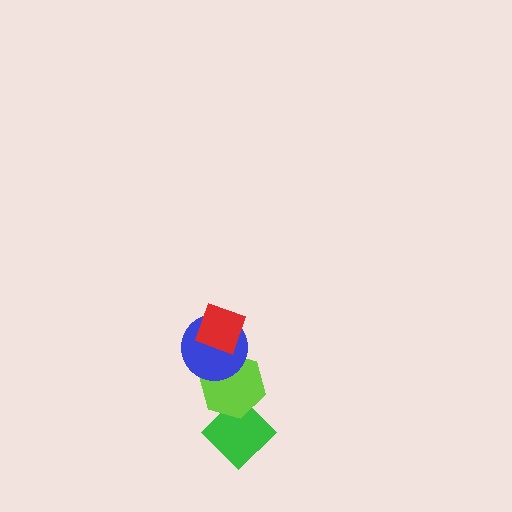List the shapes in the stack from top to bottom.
From top to bottom: the red diamond, the blue circle, the lime hexagon, the green diamond.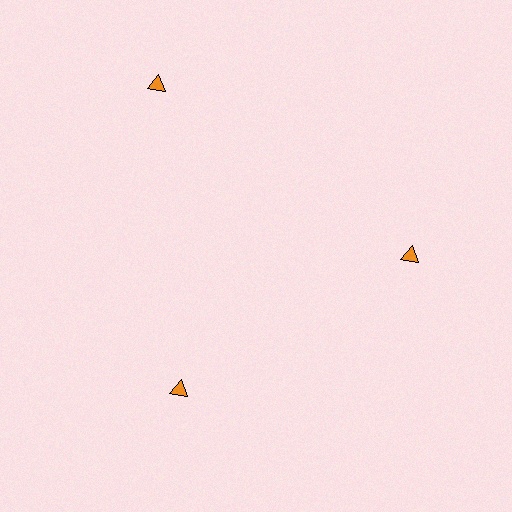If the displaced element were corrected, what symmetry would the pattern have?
It would have 3-fold rotational symmetry — the pattern would map onto itself every 120 degrees.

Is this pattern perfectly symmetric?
No. The 3 orange triangles are arranged in a ring, but one element near the 11 o'clock position is pushed outward from the center, breaking the 3-fold rotational symmetry.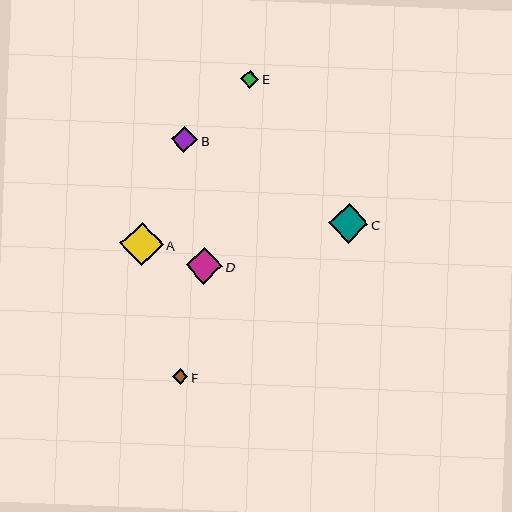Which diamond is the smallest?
Diamond F is the smallest with a size of approximately 16 pixels.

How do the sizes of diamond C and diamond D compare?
Diamond C and diamond D are approximately the same size.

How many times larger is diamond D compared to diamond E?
Diamond D is approximately 2.0 times the size of diamond E.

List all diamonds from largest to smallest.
From largest to smallest: A, C, D, B, E, F.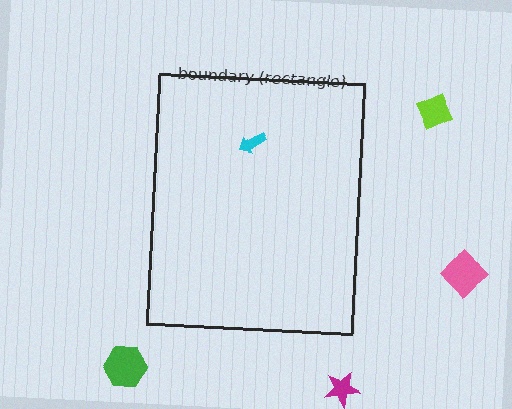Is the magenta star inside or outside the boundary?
Outside.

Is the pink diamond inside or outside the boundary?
Outside.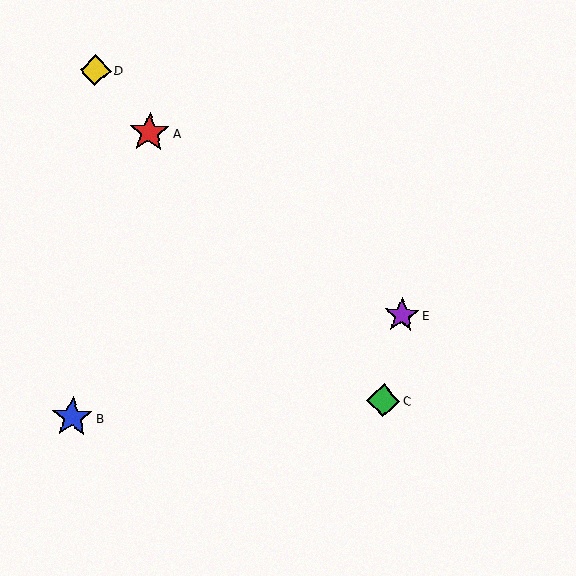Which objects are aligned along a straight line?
Objects A, C, D are aligned along a straight line.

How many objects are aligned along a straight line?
3 objects (A, C, D) are aligned along a straight line.